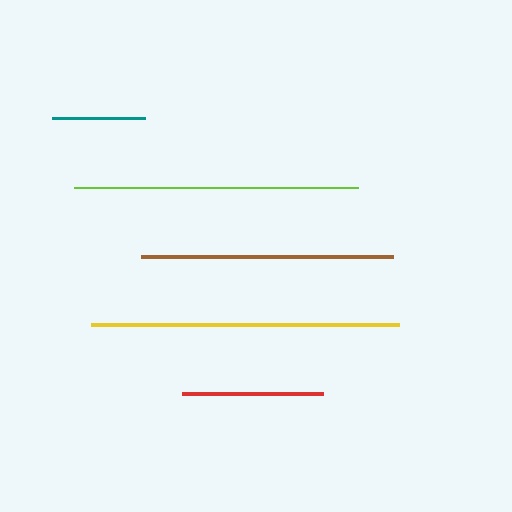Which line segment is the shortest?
The teal line is the shortest at approximately 93 pixels.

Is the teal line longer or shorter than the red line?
The red line is longer than the teal line.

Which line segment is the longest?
The yellow line is the longest at approximately 308 pixels.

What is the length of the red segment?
The red segment is approximately 141 pixels long.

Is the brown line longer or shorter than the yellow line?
The yellow line is longer than the brown line.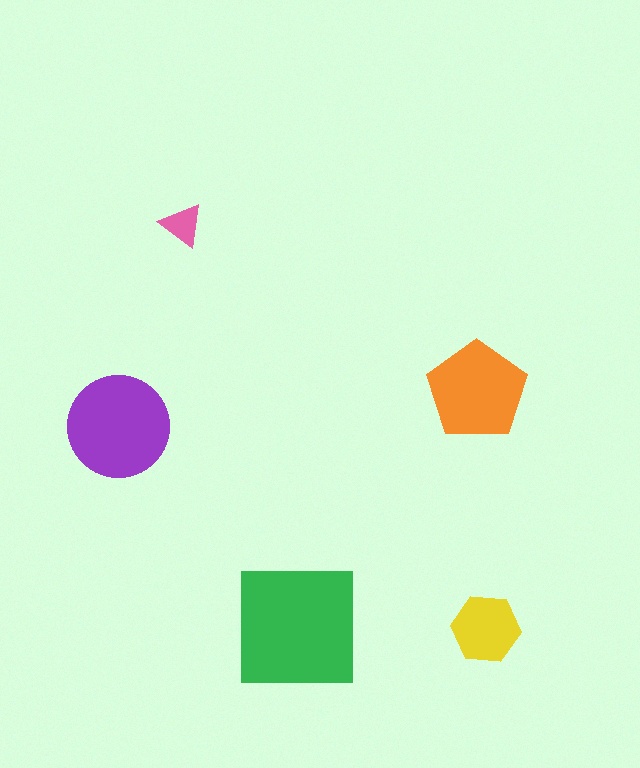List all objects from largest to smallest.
The green square, the purple circle, the orange pentagon, the yellow hexagon, the pink triangle.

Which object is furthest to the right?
The yellow hexagon is rightmost.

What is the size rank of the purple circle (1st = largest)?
2nd.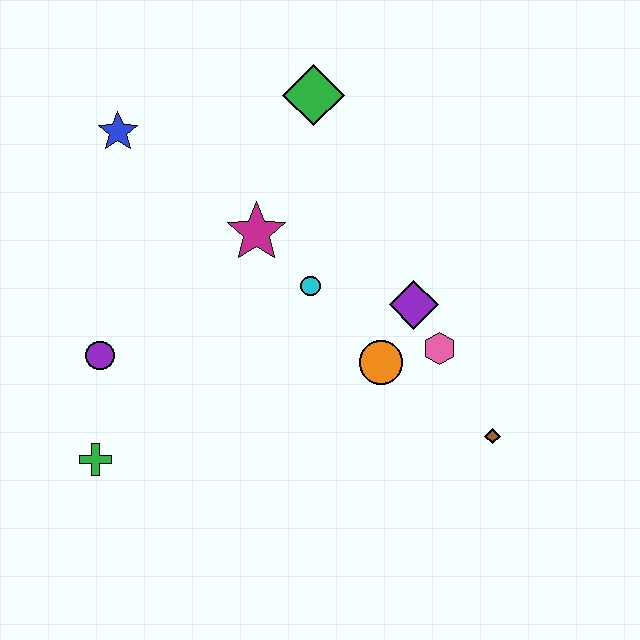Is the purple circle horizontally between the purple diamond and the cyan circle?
No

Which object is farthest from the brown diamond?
The blue star is farthest from the brown diamond.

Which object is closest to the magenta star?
The cyan circle is closest to the magenta star.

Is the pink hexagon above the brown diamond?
Yes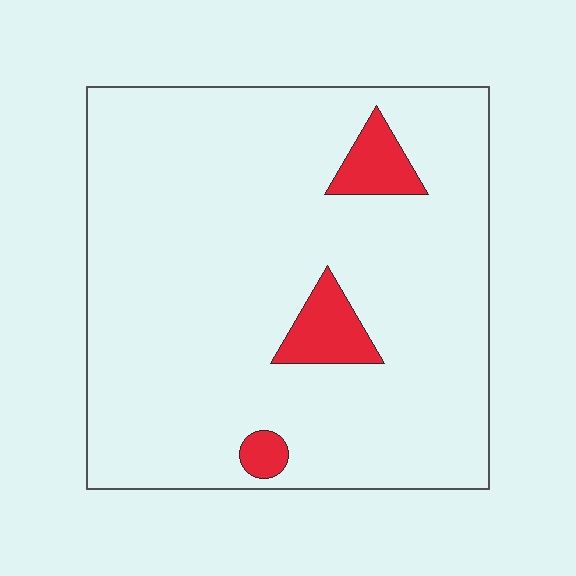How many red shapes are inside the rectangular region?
3.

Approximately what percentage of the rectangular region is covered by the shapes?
Approximately 10%.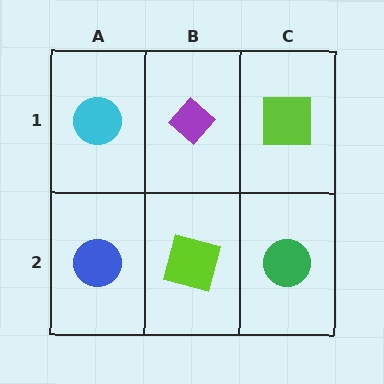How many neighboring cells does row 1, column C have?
2.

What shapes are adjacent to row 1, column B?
A lime square (row 2, column B), a cyan circle (row 1, column A), a lime square (row 1, column C).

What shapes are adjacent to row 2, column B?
A purple diamond (row 1, column B), a blue circle (row 2, column A), a green circle (row 2, column C).